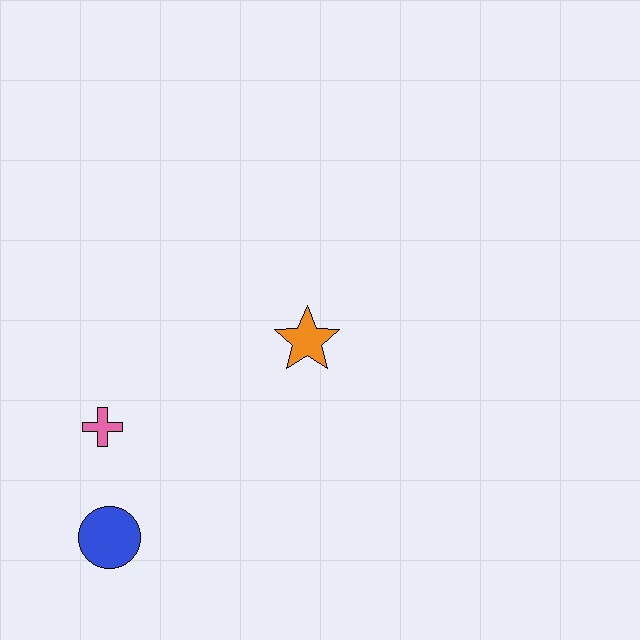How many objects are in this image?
There are 3 objects.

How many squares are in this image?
There are no squares.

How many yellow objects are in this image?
There are no yellow objects.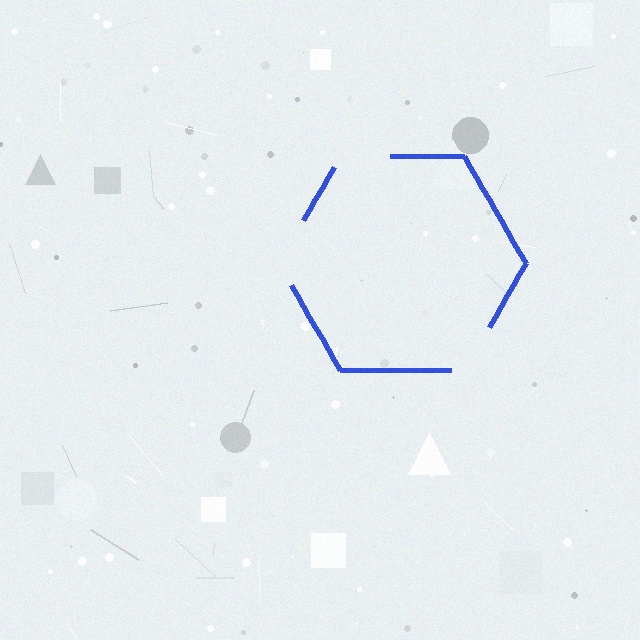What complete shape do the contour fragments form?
The contour fragments form a hexagon.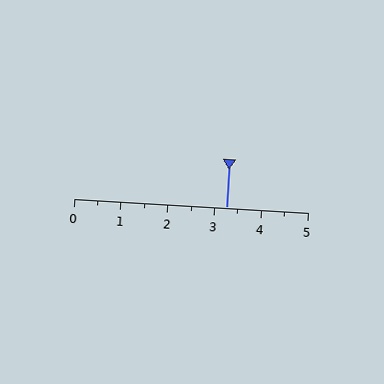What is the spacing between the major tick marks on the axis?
The major ticks are spaced 1 apart.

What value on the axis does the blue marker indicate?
The marker indicates approximately 3.2.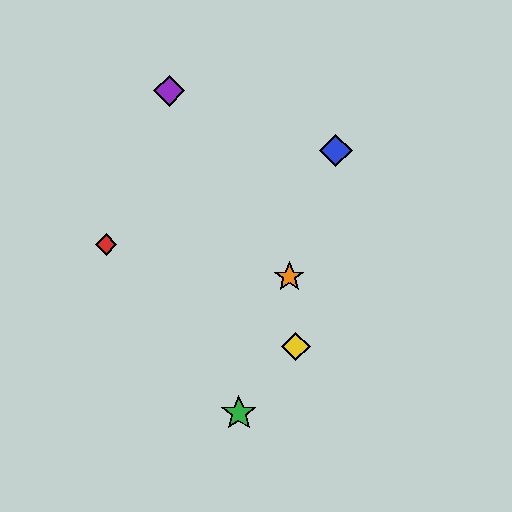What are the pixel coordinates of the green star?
The green star is at (239, 413).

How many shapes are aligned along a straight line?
3 shapes (the blue diamond, the green star, the orange star) are aligned along a straight line.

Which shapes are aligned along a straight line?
The blue diamond, the green star, the orange star are aligned along a straight line.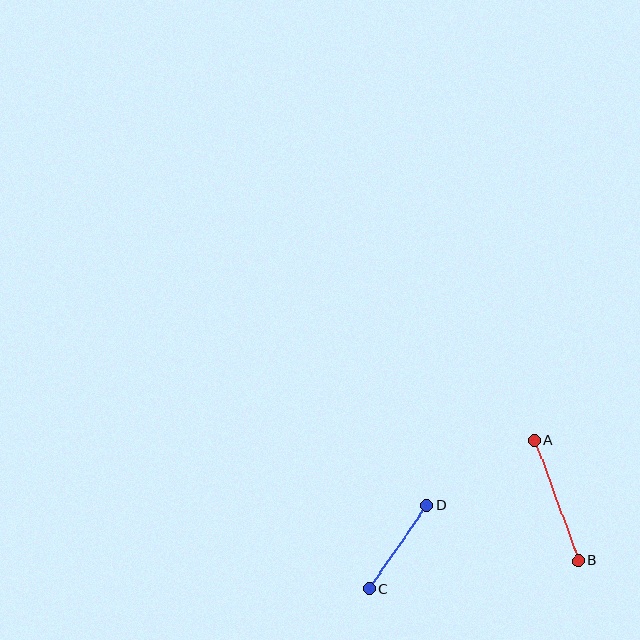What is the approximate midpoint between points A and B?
The midpoint is at approximately (557, 501) pixels.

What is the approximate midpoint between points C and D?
The midpoint is at approximately (398, 547) pixels.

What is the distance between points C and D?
The distance is approximately 102 pixels.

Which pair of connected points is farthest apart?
Points A and B are farthest apart.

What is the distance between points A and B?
The distance is approximately 128 pixels.